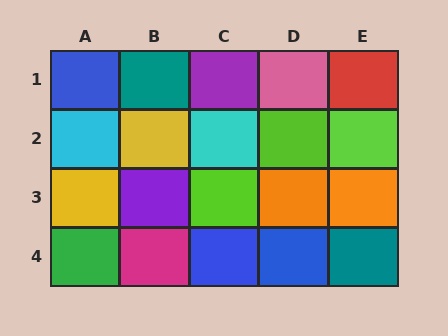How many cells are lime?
3 cells are lime.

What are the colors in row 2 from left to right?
Cyan, yellow, cyan, lime, lime.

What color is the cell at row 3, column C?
Lime.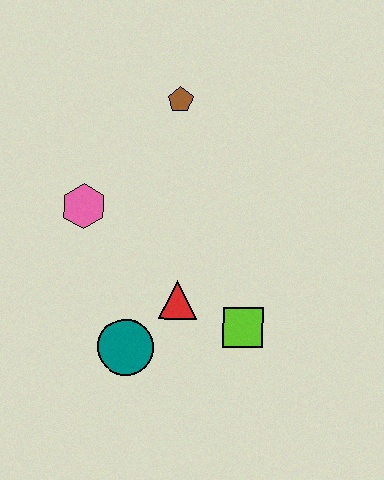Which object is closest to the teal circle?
The red triangle is closest to the teal circle.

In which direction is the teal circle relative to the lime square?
The teal circle is to the left of the lime square.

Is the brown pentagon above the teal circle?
Yes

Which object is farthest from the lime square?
The brown pentagon is farthest from the lime square.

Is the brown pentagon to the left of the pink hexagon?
No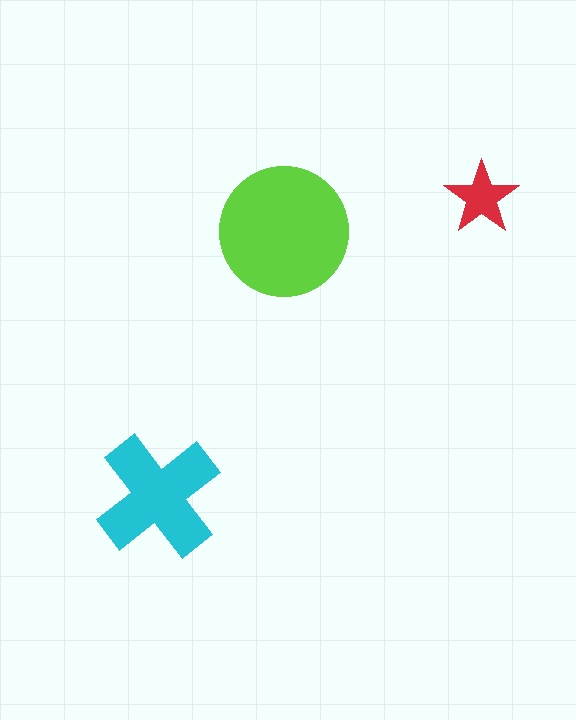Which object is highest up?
The red star is topmost.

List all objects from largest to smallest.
The lime circle, the cyan cross, the red star.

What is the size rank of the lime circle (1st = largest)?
1st.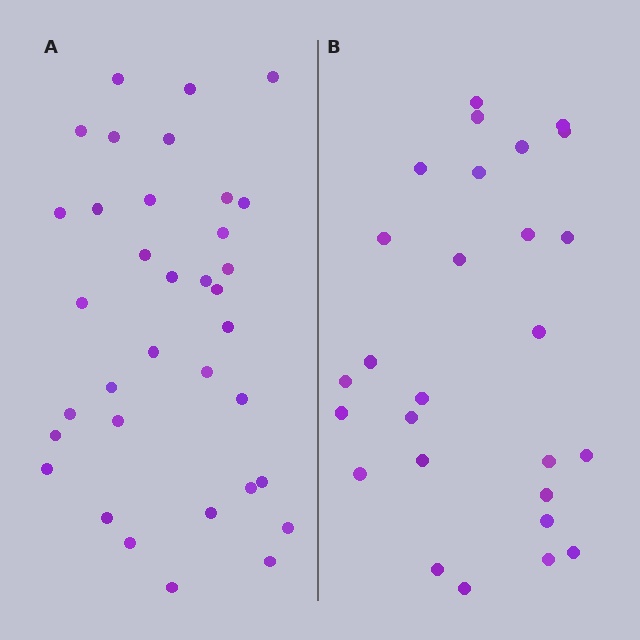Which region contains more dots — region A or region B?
Region A (the left region) has more dots.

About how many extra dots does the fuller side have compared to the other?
Region A has roughly 8 or so more dots than region B.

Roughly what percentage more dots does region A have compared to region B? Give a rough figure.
About 30% more.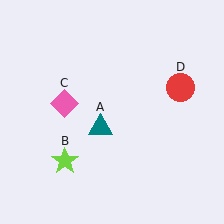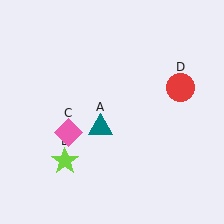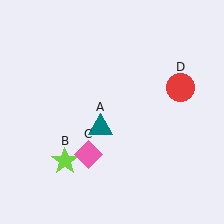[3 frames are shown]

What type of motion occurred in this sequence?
The pink diamond (object C) rotated counterclockwise around the center of the scene.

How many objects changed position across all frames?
1 object changed position: pink diamond (object C).